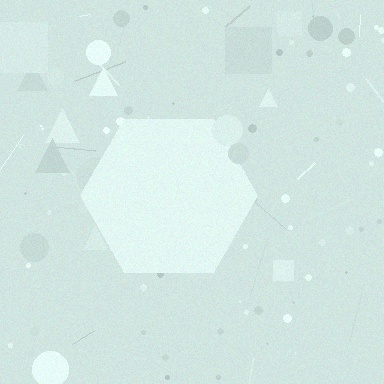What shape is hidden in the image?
A hexagon is hidden in the image.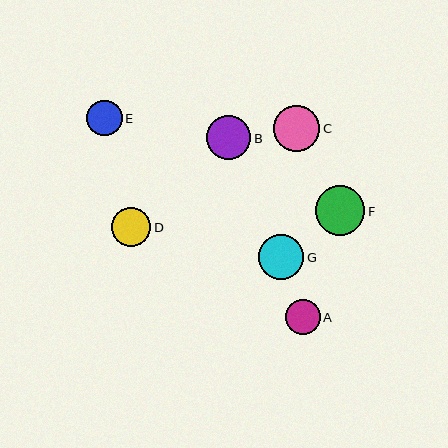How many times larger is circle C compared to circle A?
Circle C is approximately 1.3 times the size of circle A.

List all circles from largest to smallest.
From largest to smallest: F, C, G, B, D, E, A.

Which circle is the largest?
Circle F is the largest with a size of approximately 49 pixels.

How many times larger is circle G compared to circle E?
Circle G is approximately 1.3 times the size of circle E.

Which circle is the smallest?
Circle A is the smallest with a size of approximately 35 pixels.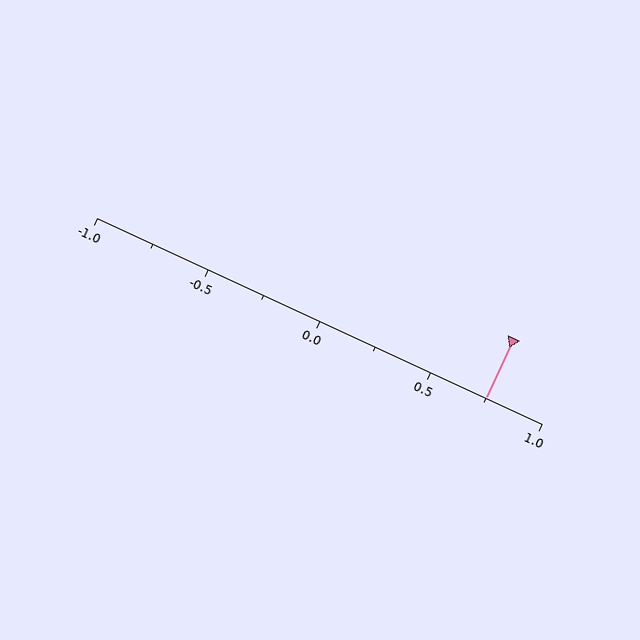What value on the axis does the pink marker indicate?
The marker indicates approximately 0.75.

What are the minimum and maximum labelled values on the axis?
The axis runs from -1.0 to 1.0.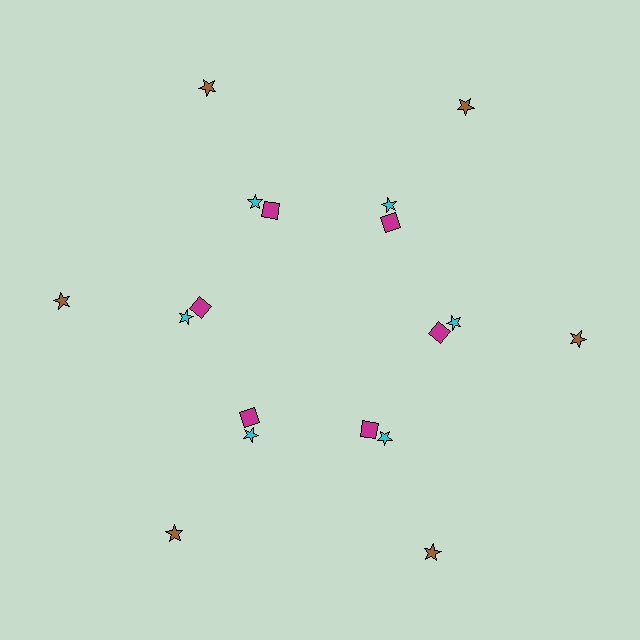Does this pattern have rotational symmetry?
Yes, this pattern has 6-fold rotational symmetry. It looks the same after rotating 60 degrees around the center.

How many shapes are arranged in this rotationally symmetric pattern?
There are 18 shapes, arranged in 6 groups of 3.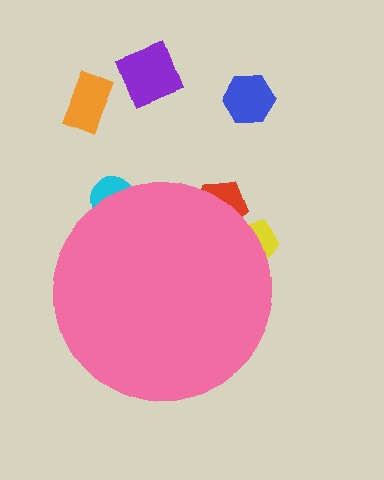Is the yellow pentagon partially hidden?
Yes, the yellow pentagon is partially hidden behind the pink circle.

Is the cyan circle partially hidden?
Yes, the cyan circle is partially hidden behind the pink circle.